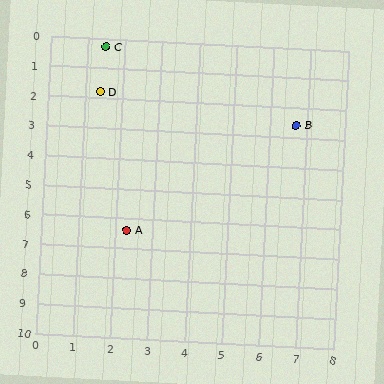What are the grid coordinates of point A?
Point A is at approximately (2.3, 6.4).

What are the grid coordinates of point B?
Point B is at approximately (6.7, 2.6).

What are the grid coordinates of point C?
Point C is at approximately (1.5, 0.3).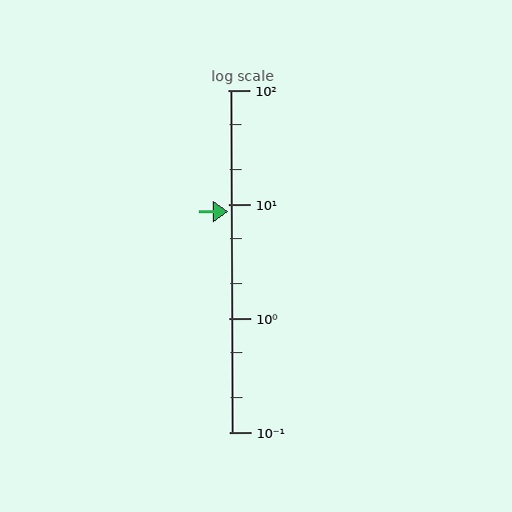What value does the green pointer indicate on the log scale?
The pointer indicates approximately 8.6.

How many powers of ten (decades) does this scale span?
The scale spans 3 decades, from 0.1 to 100.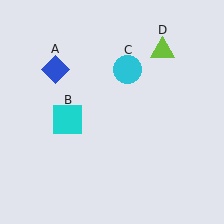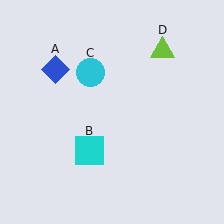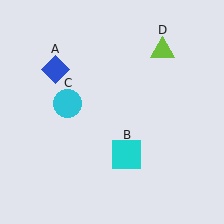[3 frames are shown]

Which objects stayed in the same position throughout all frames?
Blue diamond (object A) and lime triangle (object D) remained stationary.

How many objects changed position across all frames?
2 objects changed position: cyan square (object B), cyan circle (object C).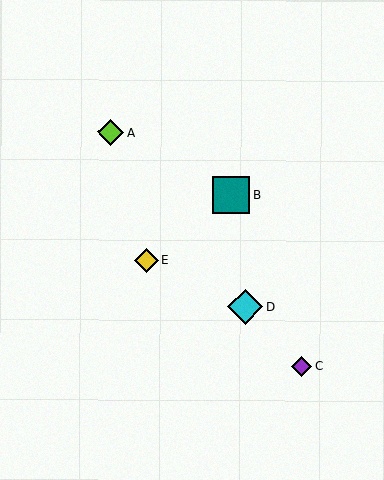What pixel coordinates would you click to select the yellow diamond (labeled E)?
Click at (146, 260) to select the yellow diamond E.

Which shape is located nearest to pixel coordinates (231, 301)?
The cyan diamond (labeled D) at (245, 307) is nearest to that location.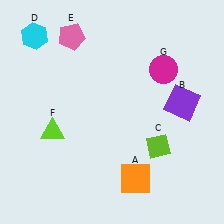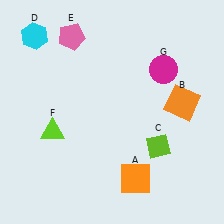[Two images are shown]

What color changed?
The square (B) changed from purple in Image 1 to orange in Image 2.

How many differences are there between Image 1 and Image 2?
There is 1 difference between the two images.